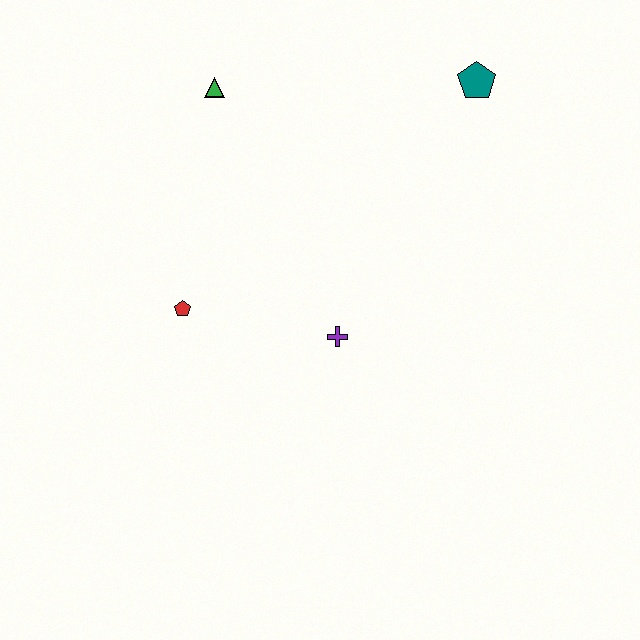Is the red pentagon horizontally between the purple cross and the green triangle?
No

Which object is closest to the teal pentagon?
The green triangle is closest to the teal pentagon.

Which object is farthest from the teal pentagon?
The red pentagon is farthest from the teal pentagon.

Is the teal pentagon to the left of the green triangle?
No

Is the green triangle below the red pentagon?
No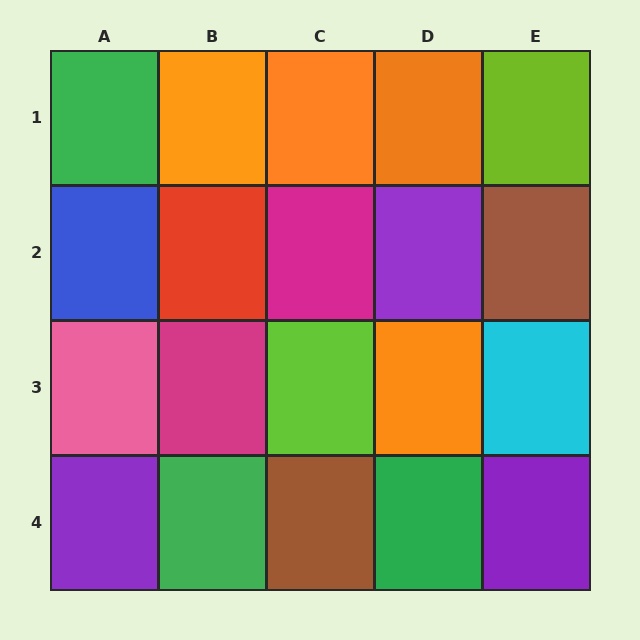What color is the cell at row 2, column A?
Blue.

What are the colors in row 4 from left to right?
Purple, green, brown, green, purple.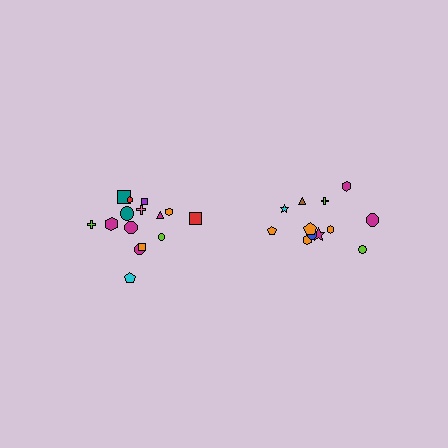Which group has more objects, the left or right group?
The left group.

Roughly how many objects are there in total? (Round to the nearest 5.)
Roughly 25 objects in total.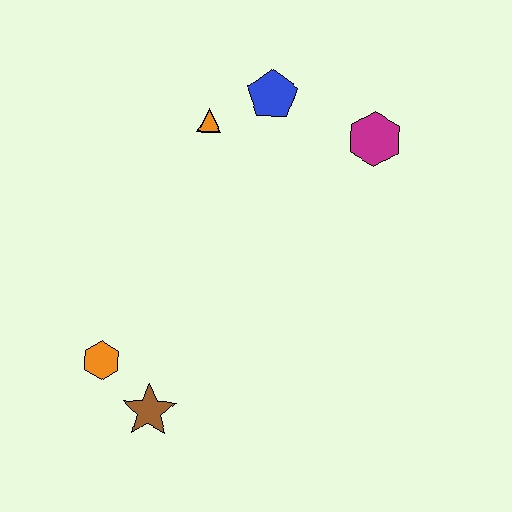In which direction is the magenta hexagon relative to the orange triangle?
The magenta hexagon is to the right of the orange triangle.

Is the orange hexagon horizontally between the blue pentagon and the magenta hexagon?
No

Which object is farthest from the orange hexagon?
The magenta hexagon is farthest from the orange hexagon.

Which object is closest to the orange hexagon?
The brown star is closest to the orange hexagon.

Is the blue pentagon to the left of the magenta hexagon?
Yes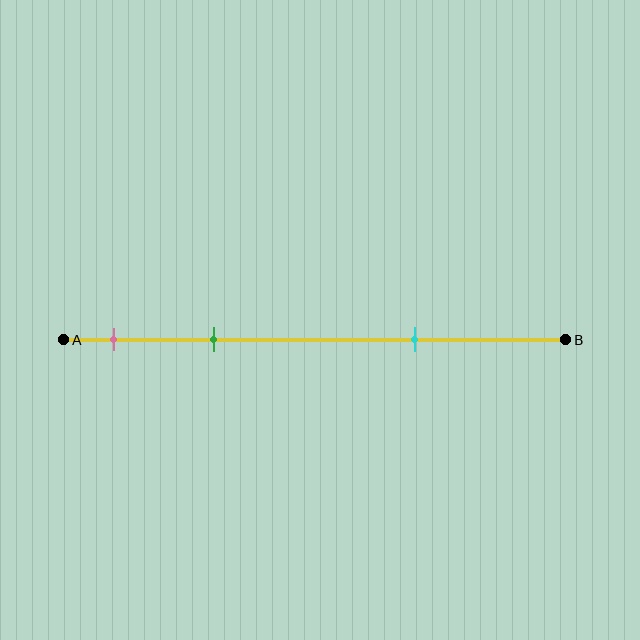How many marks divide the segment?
There are 3 marks dividing the segment.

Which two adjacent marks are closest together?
The pink and green marks are the closest adjacent pair.